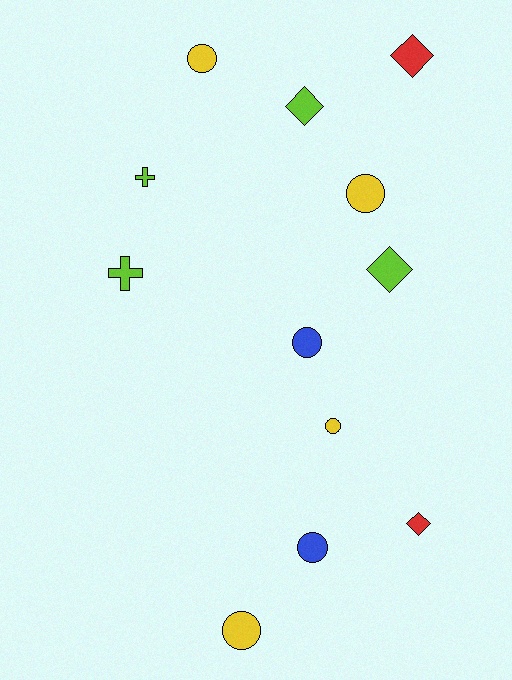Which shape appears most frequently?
Circle, with 6 objects.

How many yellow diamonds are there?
There are no yellow diamonds.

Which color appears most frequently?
Lime, with 4 objects.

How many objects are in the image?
There are 12 objects.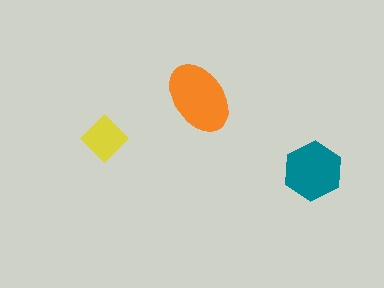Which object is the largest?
The orange ellipse.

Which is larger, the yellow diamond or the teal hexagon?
The teal hexagon.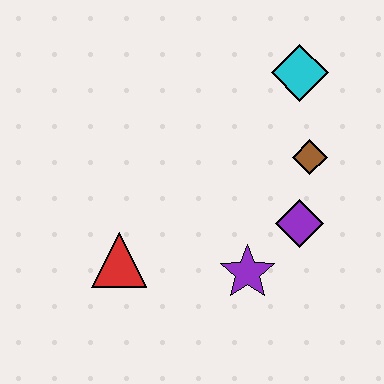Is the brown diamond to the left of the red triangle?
No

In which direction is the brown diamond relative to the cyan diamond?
The brown diamond is below the cyan diamond.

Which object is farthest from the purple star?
The cyan diamond is farthest from the purple star.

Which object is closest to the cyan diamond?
The brown diamond is closest to the cyan diamond.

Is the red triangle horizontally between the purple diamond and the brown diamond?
No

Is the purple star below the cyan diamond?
Yes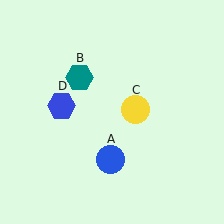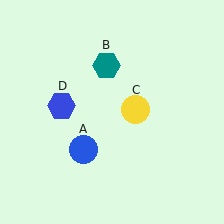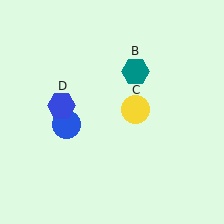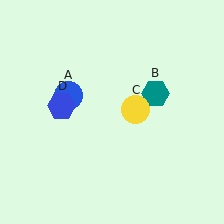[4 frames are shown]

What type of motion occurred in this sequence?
The blue circle (object A), teal hexagon (object B) rotated clockwise around the center of the scene.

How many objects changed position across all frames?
2 objects changed position: blue circle (object A), teal hexagon (object B).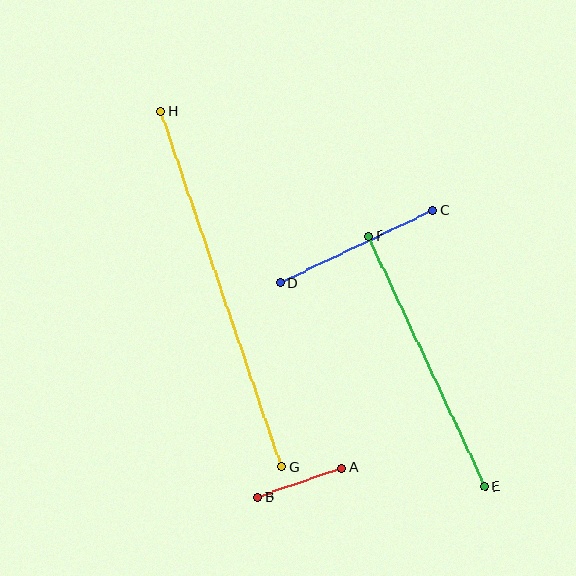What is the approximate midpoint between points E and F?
The midpoint is at approximately (427, 361) pixels.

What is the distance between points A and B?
The distance is approximately 89 pixels.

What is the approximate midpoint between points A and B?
The midpoint is at approximately (300, 483) pixels.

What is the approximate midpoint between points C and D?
The midpoint is at approximately (357, 247) pixels.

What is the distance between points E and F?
The distance is approximately 276 pixels.